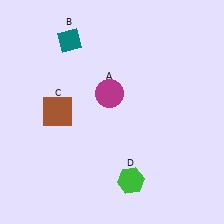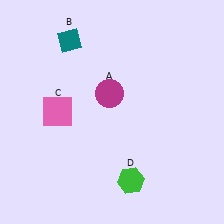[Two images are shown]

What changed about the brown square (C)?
In Image 1, C is brown. In Image 2, it changed to pink.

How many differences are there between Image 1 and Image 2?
There is 1 difference between the two images.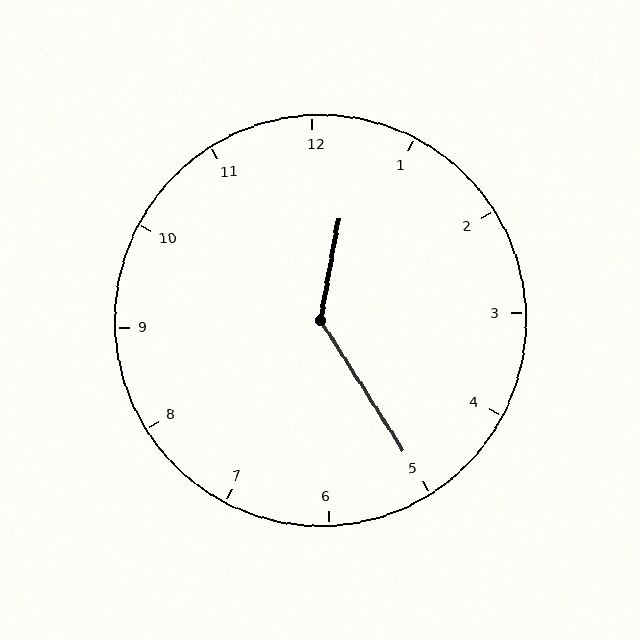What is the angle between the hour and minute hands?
Approximately 138 degrees.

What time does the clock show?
12:25.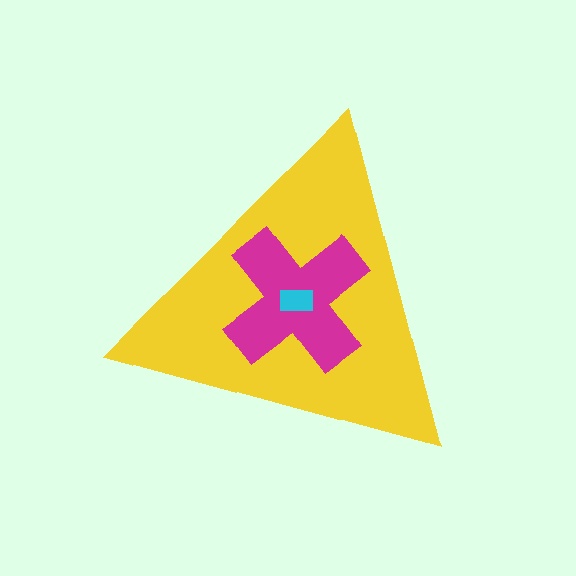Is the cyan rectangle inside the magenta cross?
Yes.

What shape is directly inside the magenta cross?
The cyan rectangle.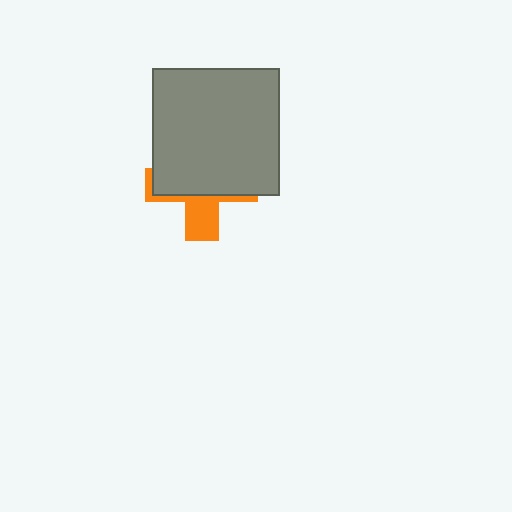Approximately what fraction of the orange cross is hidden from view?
Roughly 66% of the orange cross is hidden behind the gray square.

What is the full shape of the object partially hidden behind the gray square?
The partially hidden object is an orange cross.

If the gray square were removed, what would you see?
You would see the complete orange cross.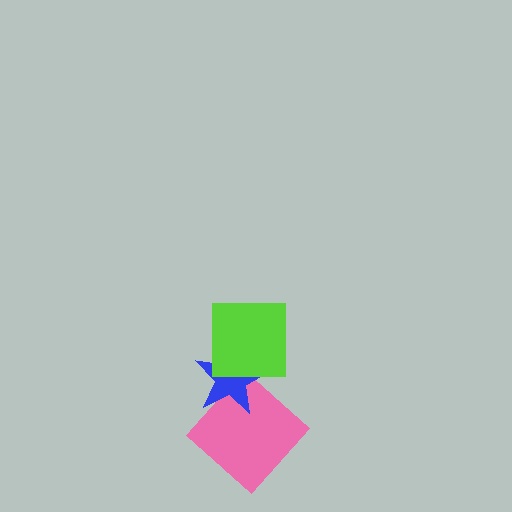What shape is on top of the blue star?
The lime square is on top of the blue star.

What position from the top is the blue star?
The blue star is 2nd from the top.